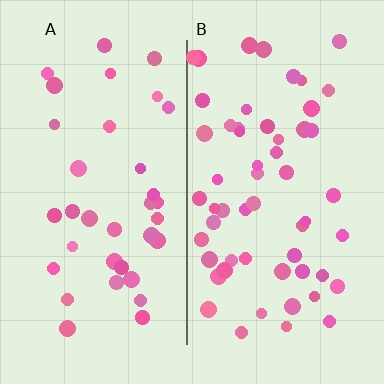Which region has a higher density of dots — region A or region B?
B (the right).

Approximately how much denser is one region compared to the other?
Approximately 1.5× — region B over region A.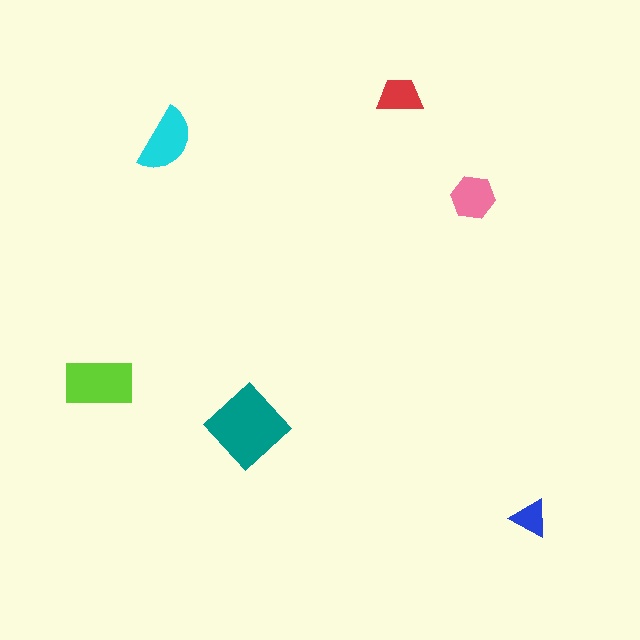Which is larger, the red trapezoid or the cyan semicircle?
The cyan semicircle.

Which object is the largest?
The teal diamond.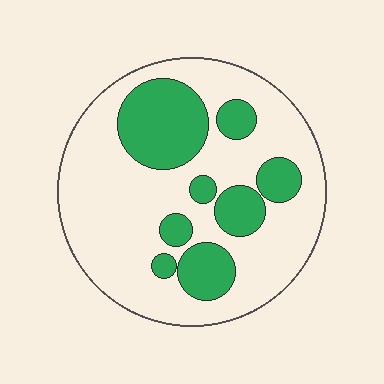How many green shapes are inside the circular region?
8.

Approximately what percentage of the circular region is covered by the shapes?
Approximately 30%.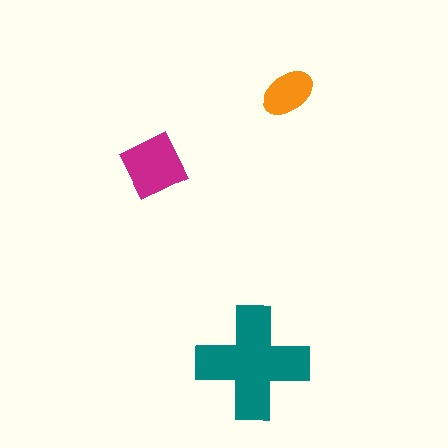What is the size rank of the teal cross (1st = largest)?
1st.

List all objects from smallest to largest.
The orange ellipse, the magenta square, the teal cross.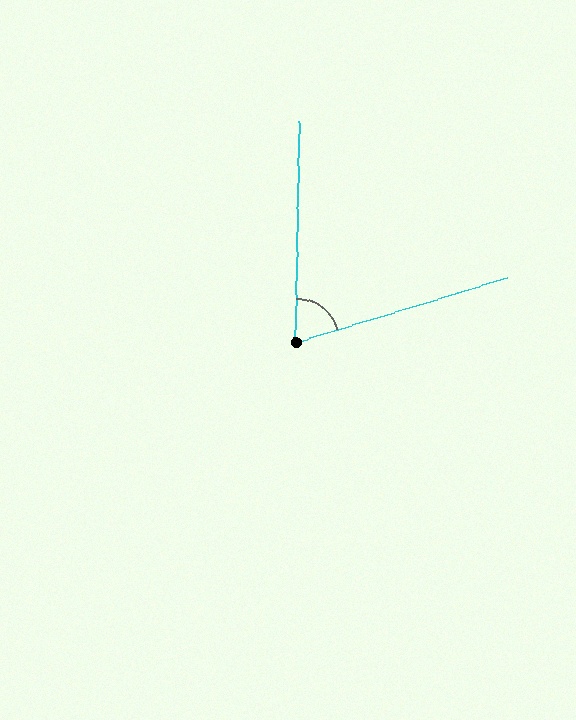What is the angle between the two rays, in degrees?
Approximately 72 degrees.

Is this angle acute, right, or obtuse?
It is acute.